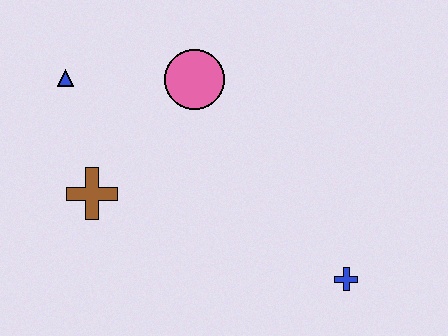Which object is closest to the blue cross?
The pink circle is closest to the blue cross.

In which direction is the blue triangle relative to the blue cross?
The blue triangle is to the left of the blue cross.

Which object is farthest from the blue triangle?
The blue cross is farthest from the blue triangle.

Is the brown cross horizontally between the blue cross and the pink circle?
No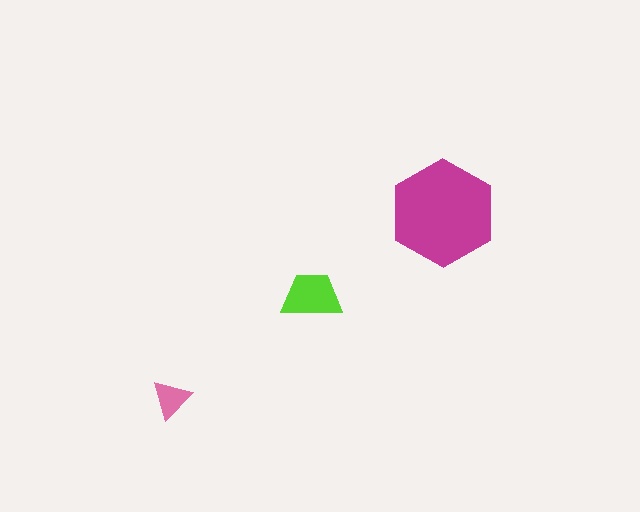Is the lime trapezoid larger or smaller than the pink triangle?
Larger.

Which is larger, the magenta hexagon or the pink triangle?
The magenta hexagon.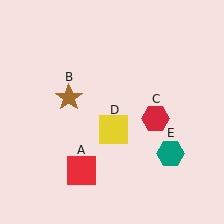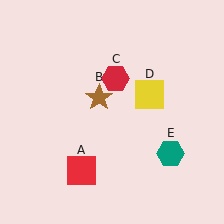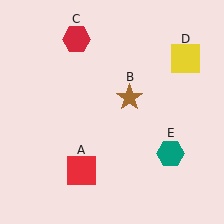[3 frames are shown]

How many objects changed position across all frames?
3 objects changed position: brown star (object B), red hexagon (object C), yellow square (object D).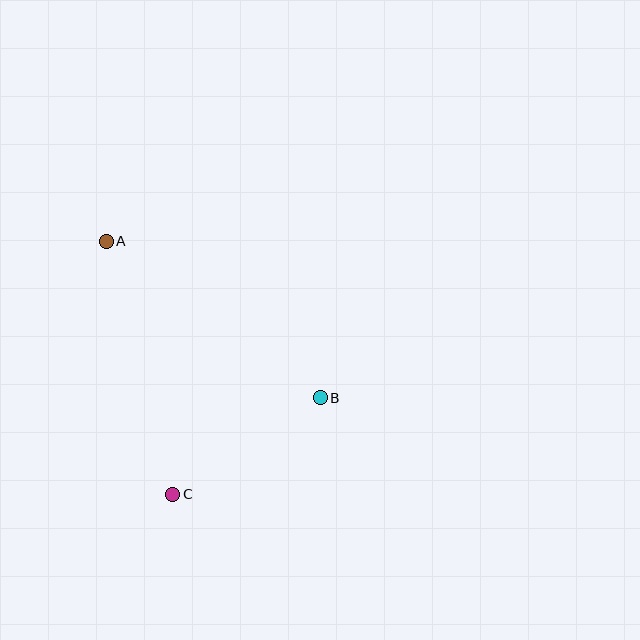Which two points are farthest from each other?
Points A and B are farthest from each other.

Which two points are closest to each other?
Points B and C are closest to each other.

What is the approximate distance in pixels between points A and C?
The distance between A and C is approximately 262 pixels.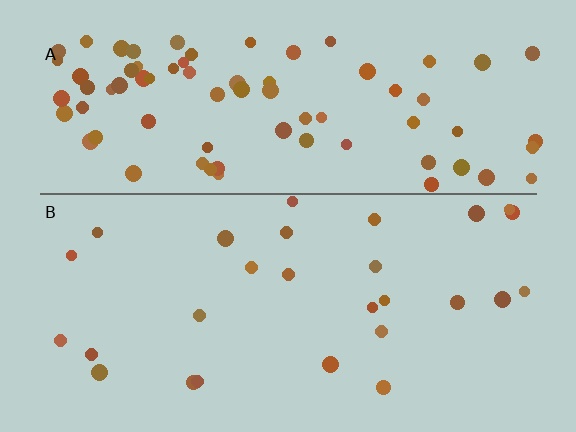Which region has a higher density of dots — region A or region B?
A (the top).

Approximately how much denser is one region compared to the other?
Approximately 3.0× — region A over region B.